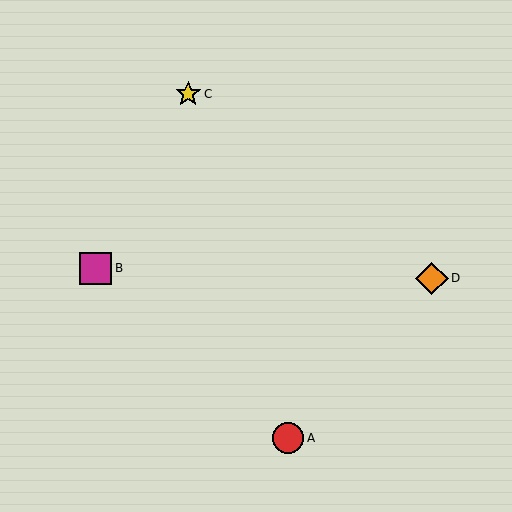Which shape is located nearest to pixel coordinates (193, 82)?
The yellow star (labeled C) at (188, 94) is nearest to that location.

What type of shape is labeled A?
Shape A is a red circle.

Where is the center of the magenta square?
The center of the magenta square is at (96, 268).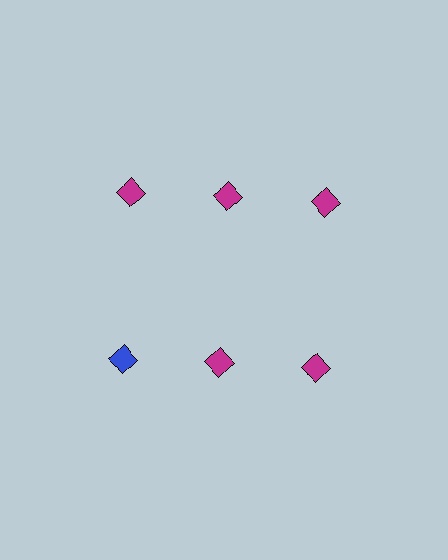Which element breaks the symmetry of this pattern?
The blue diamond in the second row, leftmost column breaks the symmetry. All other shapes are magenta diamonds.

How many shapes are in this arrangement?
There are 6 shapes arranged in a grid pattern.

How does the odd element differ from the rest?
It has a different color: blue instead of magenta.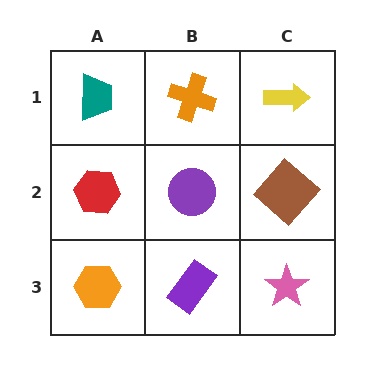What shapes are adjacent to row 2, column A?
A teal trapezoid (row 1, column A), an orange hexagon (row 3, column A), a purple circle (row 2, column B).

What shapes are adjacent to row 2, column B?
An orange cross (row 1, column B), a purple rectangle (row 3, column B), a red hexagon (row 2, column A), a brown diamond (row 2, column C).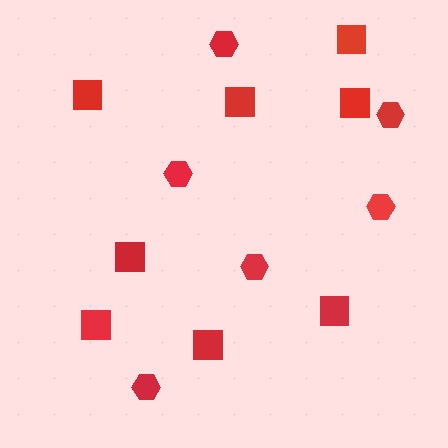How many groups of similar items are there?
There are 2 groups: one group of squares (8) and one group of hexagons (6).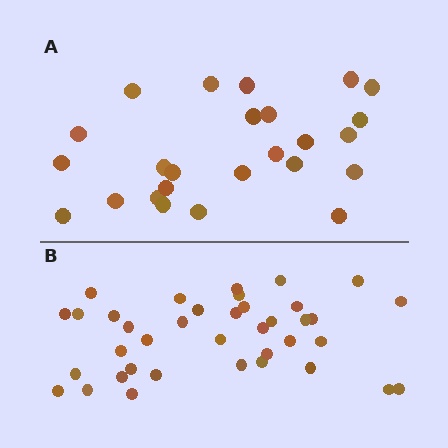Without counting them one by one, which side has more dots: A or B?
Region B (the bottom region) has more dots.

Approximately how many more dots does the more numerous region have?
Region B has approximately 15 more dots than region A.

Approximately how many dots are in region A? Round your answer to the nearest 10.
About 20 dots. (The exact count is 25, which rounds to 20.)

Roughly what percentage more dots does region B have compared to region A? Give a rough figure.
About 50% more.